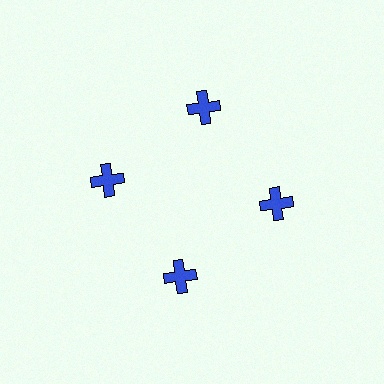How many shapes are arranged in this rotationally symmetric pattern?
There are 4 shapes, arranged in 4 groups of 1.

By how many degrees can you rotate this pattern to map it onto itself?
The pattern maps onto itself every 90 degrees of rotation.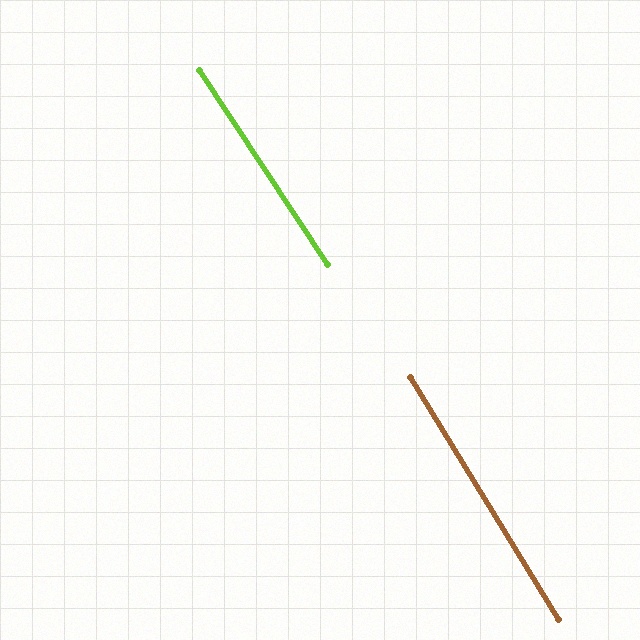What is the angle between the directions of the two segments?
Approximately 2 degrees.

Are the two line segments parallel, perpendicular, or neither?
Parallel — their directions differ by only 1.7°.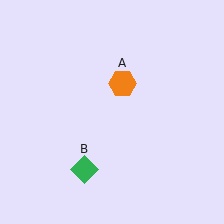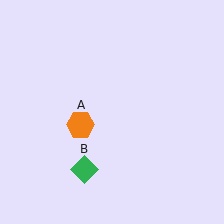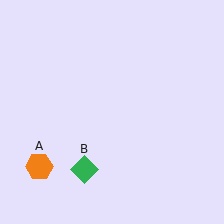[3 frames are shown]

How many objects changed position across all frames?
1 object changed position: orange hexagon (object A).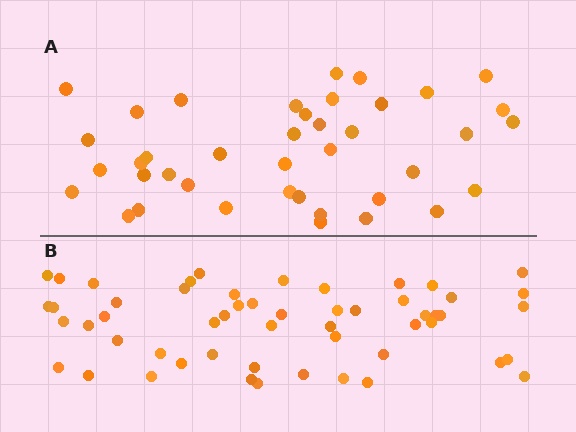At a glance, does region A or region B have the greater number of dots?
Region B (the bottom region) has more dots.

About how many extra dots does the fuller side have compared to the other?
Region B has approximately 15 more dots than region A.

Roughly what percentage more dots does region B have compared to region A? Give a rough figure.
About 35% more.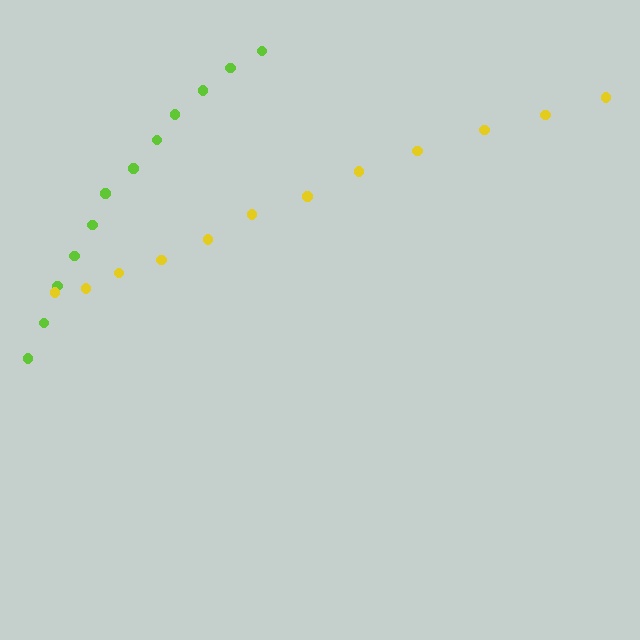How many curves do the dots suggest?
There are 2 distinct paths.